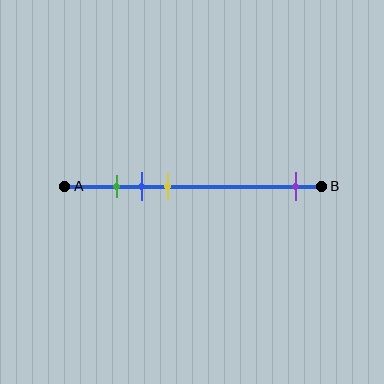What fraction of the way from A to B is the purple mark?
The purple mark is approximately 90% (0.9) of the way from A to B.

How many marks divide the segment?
There are 4 marks dividing the segment.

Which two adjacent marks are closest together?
The green and blue marks are the closest adjacent pair.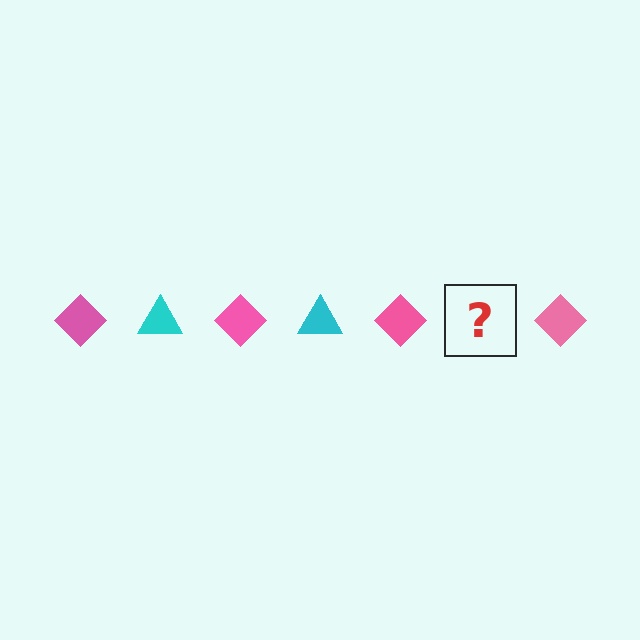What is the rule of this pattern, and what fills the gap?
The rule is that the pattern alternates between pink diamond and cyan triangle. The gap should be filled with a cyan triangle.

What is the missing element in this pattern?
The missing element is a cyan triangle.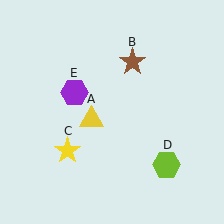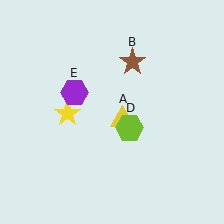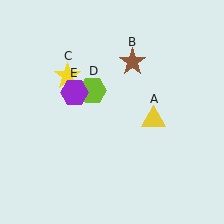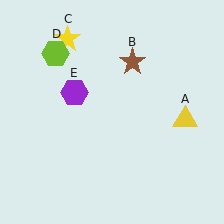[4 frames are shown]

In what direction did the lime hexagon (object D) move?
The lime hexagon (object D) moved up and to the left.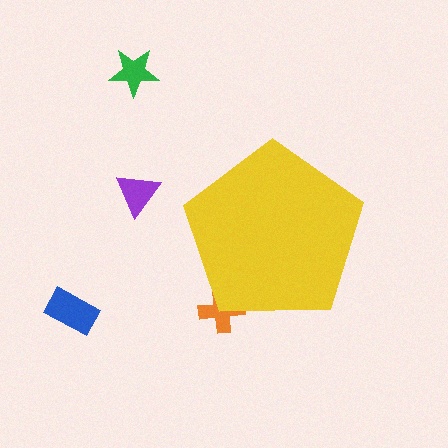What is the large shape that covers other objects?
A yellow pentagon.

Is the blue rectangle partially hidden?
No, the blue rectangle is fully visible.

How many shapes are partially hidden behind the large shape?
1 shape is partially hidden.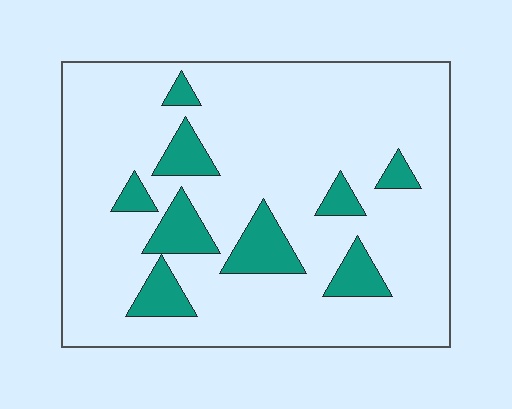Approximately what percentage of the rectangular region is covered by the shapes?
Approximately 15%.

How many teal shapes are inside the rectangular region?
9.